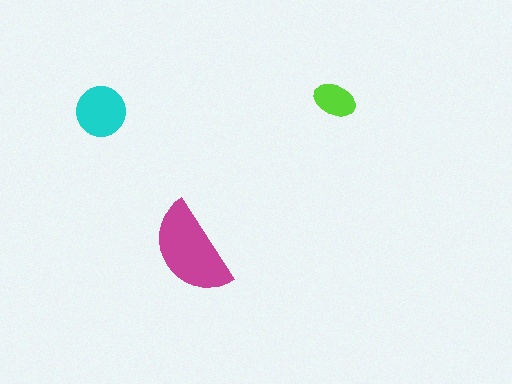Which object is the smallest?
The lime ellipse.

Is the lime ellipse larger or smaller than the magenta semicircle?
Smaller.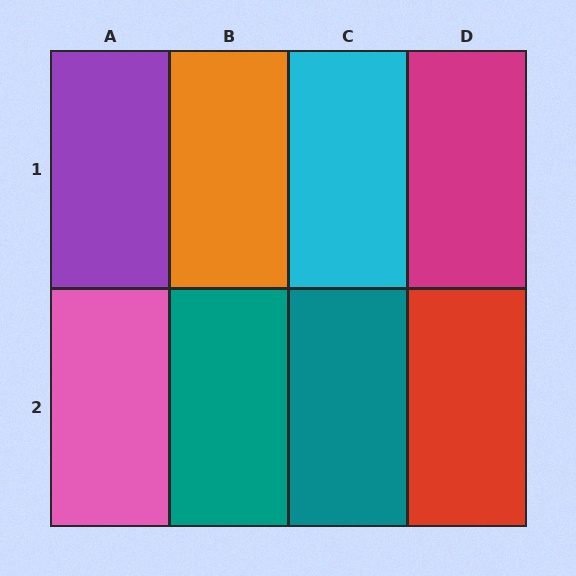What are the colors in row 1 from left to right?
Purple, orange, cyan, magenta.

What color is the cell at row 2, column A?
Pink.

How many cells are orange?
1 cell is orange.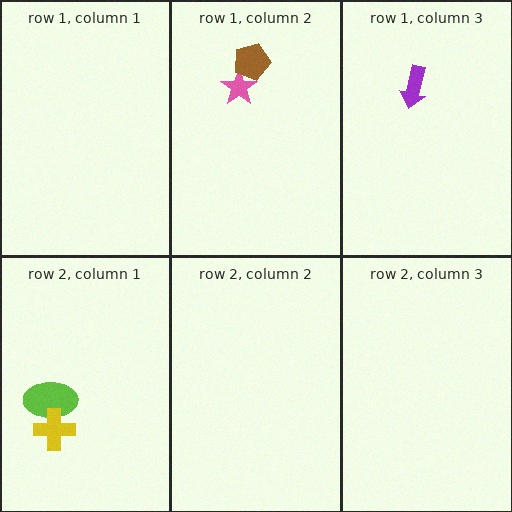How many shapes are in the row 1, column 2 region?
2.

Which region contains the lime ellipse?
The row 2, column 1 region.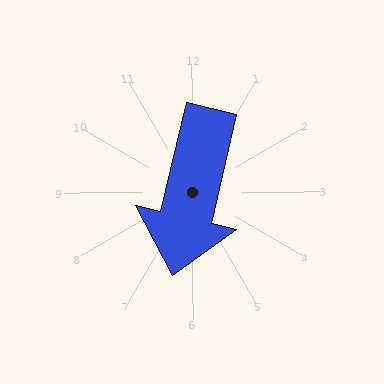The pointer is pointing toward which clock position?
Roughly 6 o'clock.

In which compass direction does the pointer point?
South.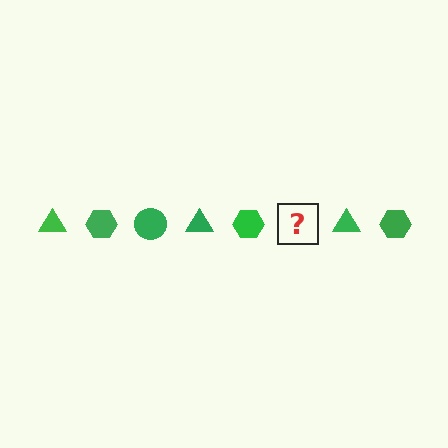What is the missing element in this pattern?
The missing element is a green circle.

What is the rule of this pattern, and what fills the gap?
The rule is that the pattern cycles through triangle, hexagon, circle shapes in green. The gap should be filled with a green circle.